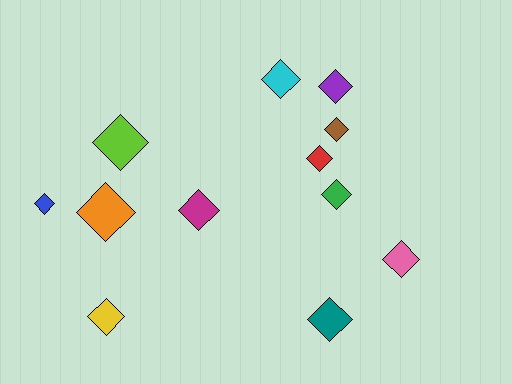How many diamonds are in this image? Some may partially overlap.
There are 12 diamonds.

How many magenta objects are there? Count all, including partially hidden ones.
There is 1 magenta object.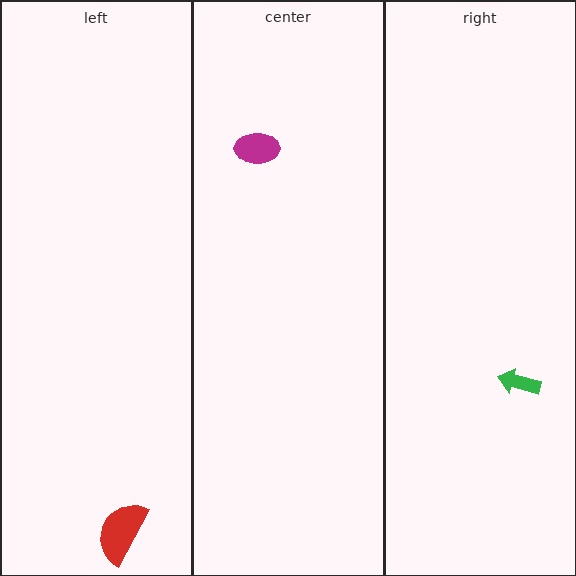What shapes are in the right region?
The green arrow.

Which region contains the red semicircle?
The left region.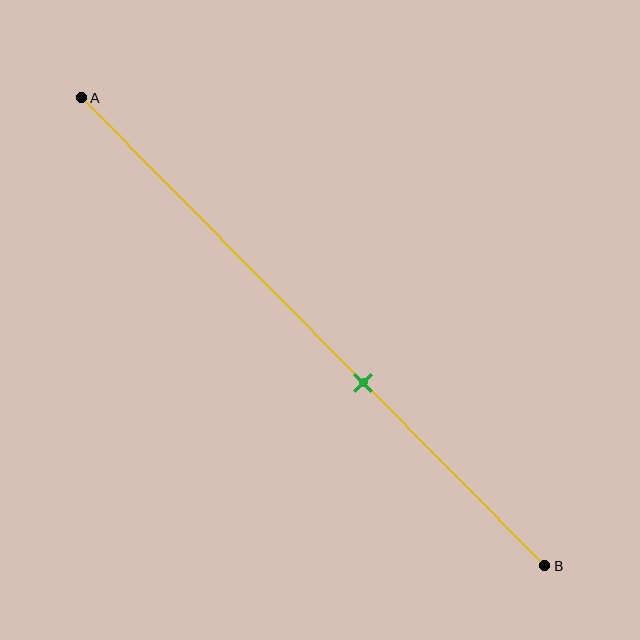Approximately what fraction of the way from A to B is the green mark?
The green mark is approximately 60% of the way from A to B.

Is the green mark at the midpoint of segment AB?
No, the mark is at about 60% from A, not at the 50% midpoint.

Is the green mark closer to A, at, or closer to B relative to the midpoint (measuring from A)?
The green mark is closer to point B than the midpoint of segment AB.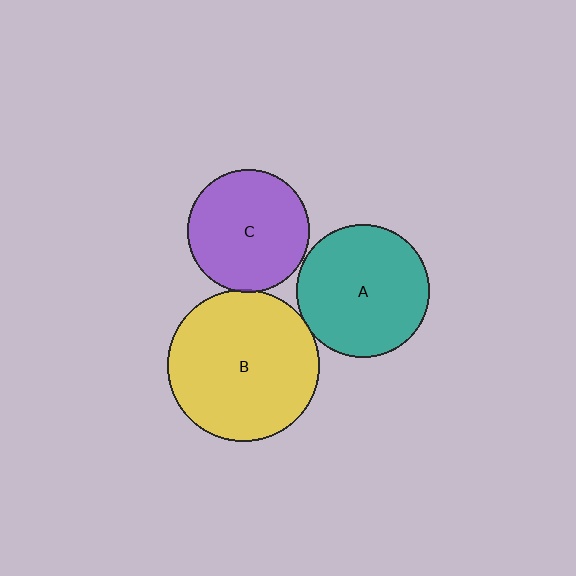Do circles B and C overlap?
Yes.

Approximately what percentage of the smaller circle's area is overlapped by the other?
Approximately 5%.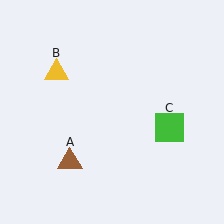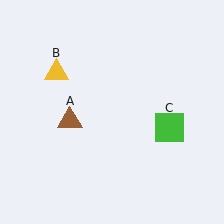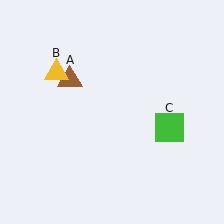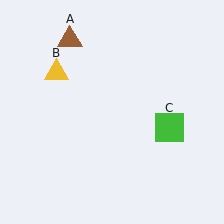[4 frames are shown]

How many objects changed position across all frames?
1 object changed position: brown triangle (object A).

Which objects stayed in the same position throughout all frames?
Yellow triangle (object B) and green square (object C) remained stationary.